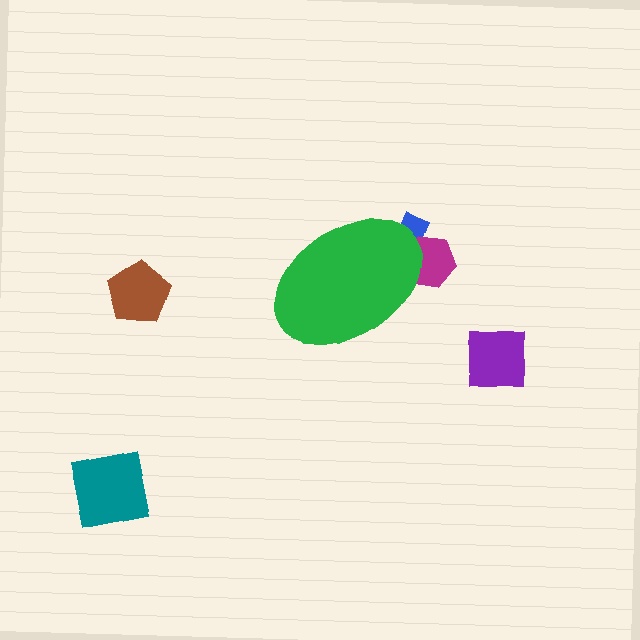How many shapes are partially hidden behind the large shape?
2 shapes are partially hidden.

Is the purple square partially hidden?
No, the purple square is fully visible.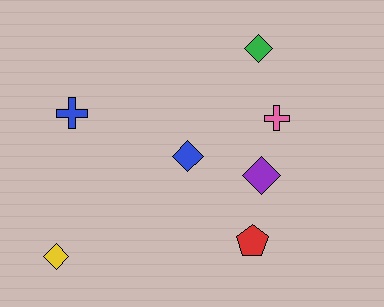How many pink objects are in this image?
There is 1 pink object.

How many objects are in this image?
There are 7 objects.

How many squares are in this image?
There are no squares.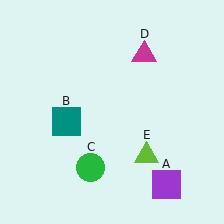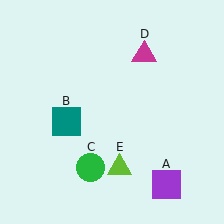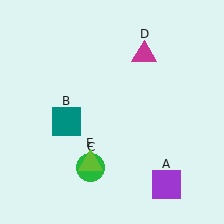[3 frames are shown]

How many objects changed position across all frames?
1 object changed position: lime triangle (object E).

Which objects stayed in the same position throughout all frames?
Purple square (object A) and teal square (object B) and green circle (object C) and magenta triangle (object D) remained stationary.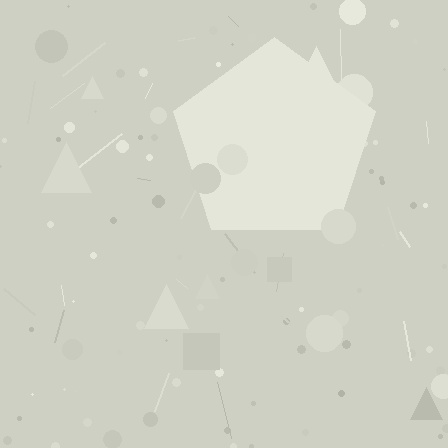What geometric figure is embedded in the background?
A pentagon is embedded in the background.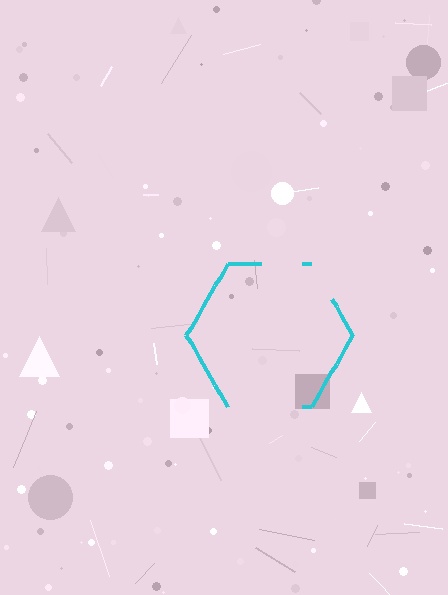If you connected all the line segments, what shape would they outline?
They would outline a hexagon.